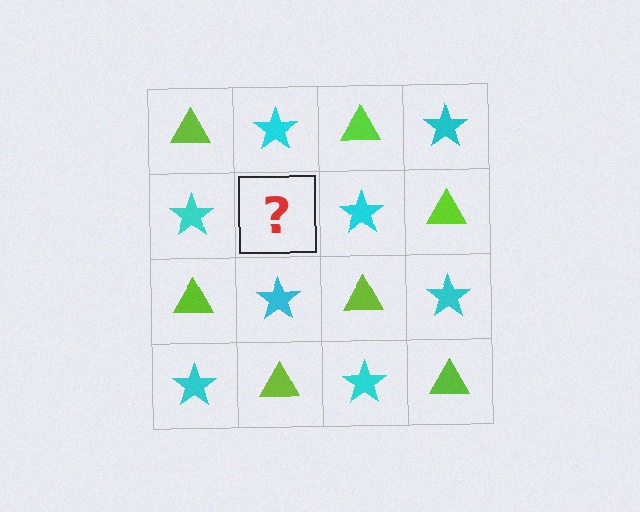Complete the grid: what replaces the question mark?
The question mark should be replaced with a lime triangle.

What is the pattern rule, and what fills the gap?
The rule is that it alternates lime triangle and cyan star in a checkerboard pattern. The gap should be filled with a lime triangle.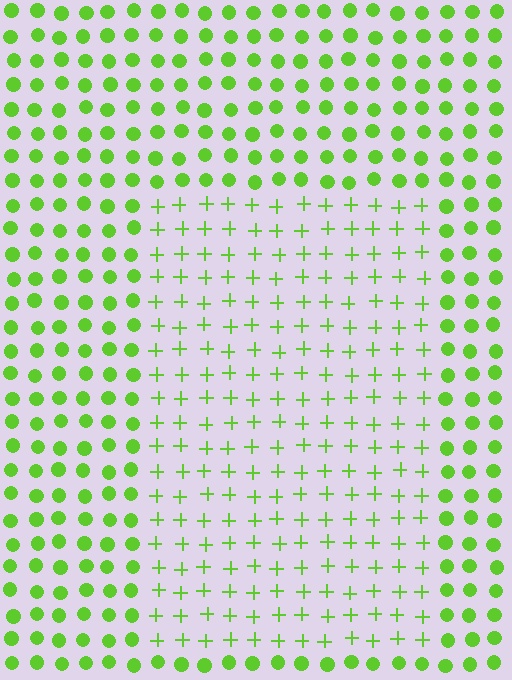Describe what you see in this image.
The image is filled with small lime elements arranged in a uniform grid. A rectangle-shaped region contains plus signs, while the surrounding area contains circles. The boundary is defined purely by the change in element shape.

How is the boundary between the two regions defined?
The boundary is defined by a change in element shape: plus signs inside vs. circles outside. All elements share the same color and spacing.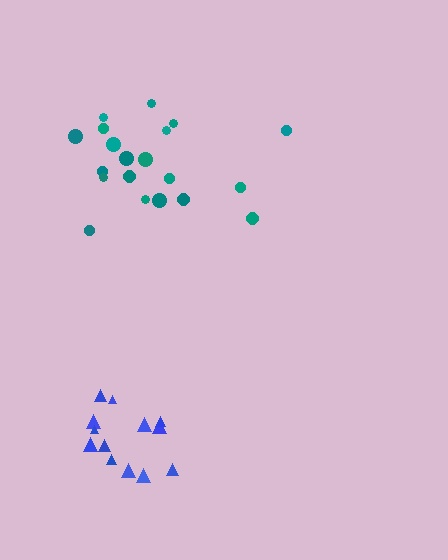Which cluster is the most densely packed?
Blue.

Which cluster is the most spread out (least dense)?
Teal.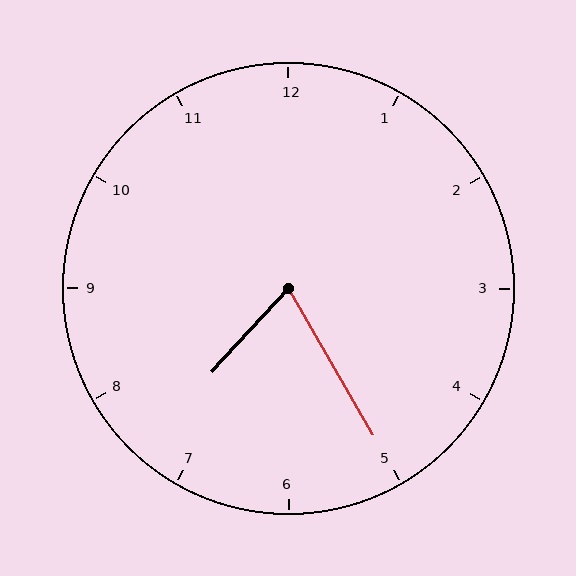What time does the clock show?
7:25.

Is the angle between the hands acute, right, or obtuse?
It is acute.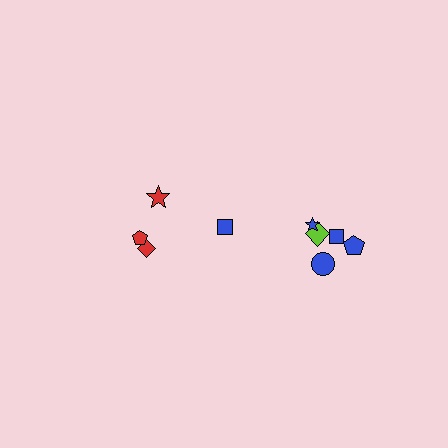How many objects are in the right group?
There are 6 objects.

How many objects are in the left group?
There are 3 objects.